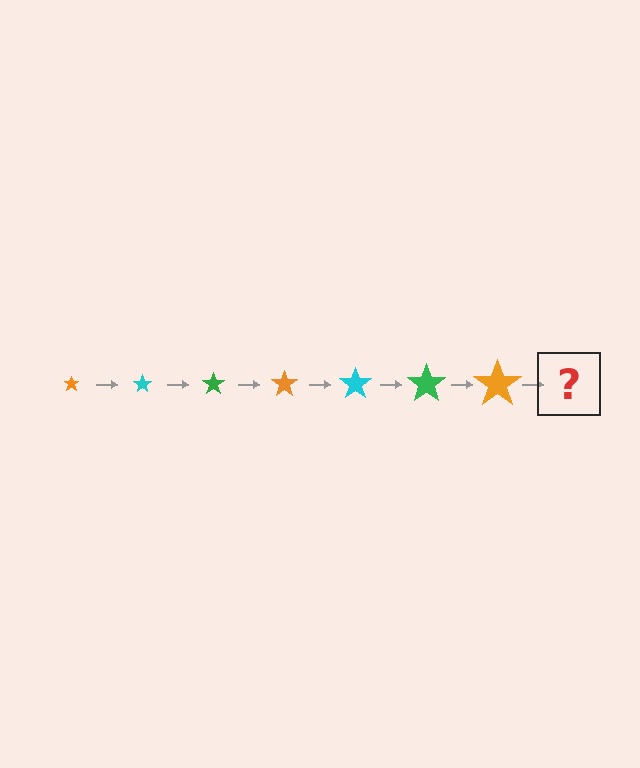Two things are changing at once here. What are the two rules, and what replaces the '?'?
The two rules are that the star grows larger each step and the color cycles through orange, cyan, and green. The '?' should be a cyan star, larger than the previous one.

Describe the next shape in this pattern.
It should be a cyan star, larger than the previous one.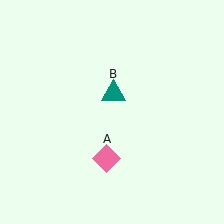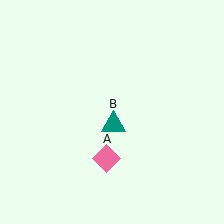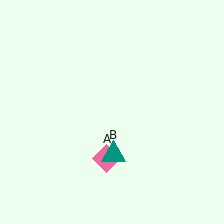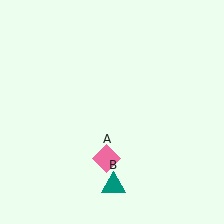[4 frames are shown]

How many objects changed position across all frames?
1 object changed position: teal triangle (object B).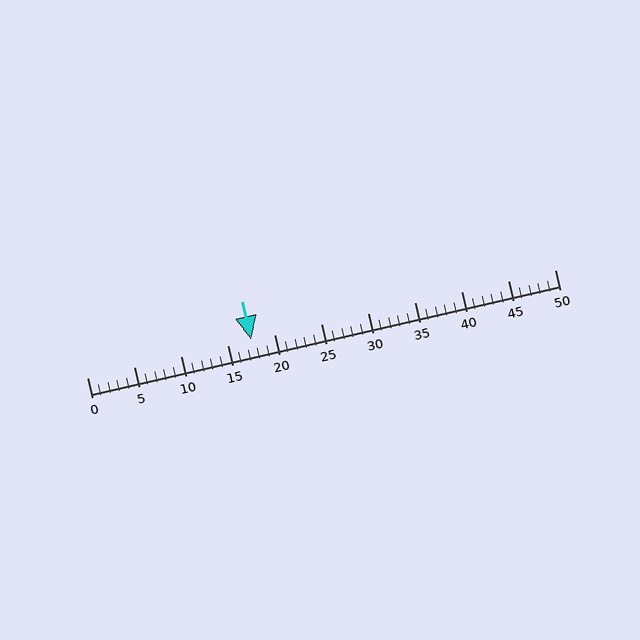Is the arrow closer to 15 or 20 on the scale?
The arrow is closer to 20.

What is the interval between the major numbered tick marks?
The major tick marks are spaced 5 units apart.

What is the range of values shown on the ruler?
The ruler shows values from 0 to 50.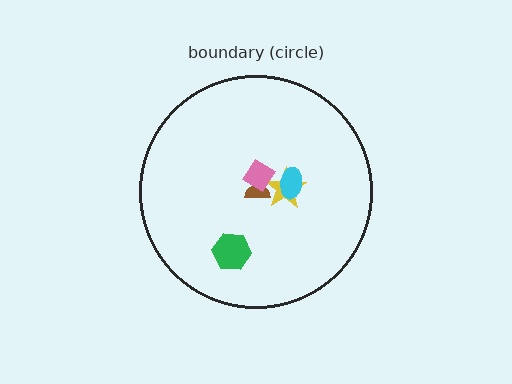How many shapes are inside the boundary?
5 inside, 0 outside.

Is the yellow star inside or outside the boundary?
Inside.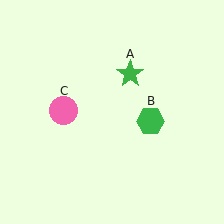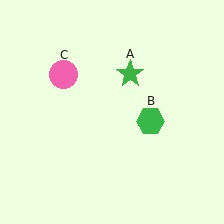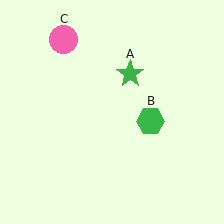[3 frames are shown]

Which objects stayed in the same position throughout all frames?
Green star (object A) and green hexagon (object B) remained stationary.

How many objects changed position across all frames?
1 object changed position: pink circle (object C).